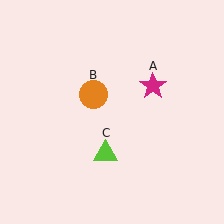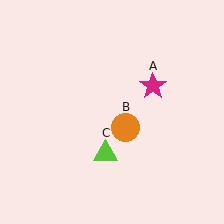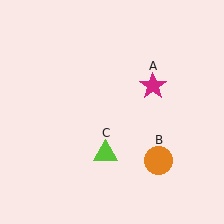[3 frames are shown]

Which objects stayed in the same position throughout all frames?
Magenta star (object A) and lime triangle (object C) remained stationary.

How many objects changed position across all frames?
1 object changed position: orange circle (object B).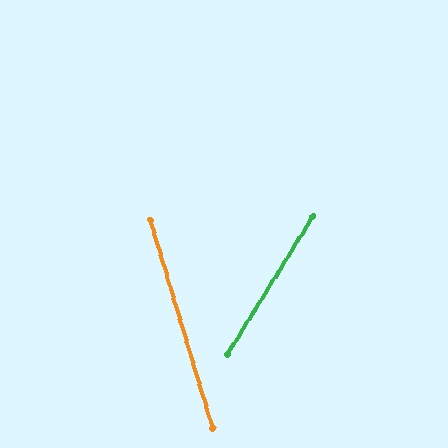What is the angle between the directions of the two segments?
Approximately 49 degrees.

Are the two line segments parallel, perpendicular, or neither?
Neither parallel nor perpendicular — they differ by about 49°.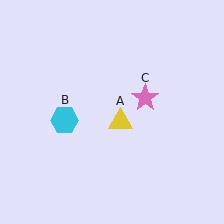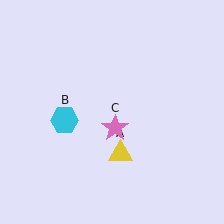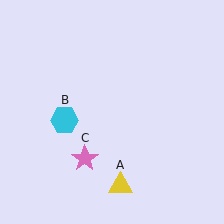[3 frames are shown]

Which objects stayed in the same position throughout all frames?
Cyan hexagon (object B) remained stationary.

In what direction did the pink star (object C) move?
The pink star (object C) moved down and to the left.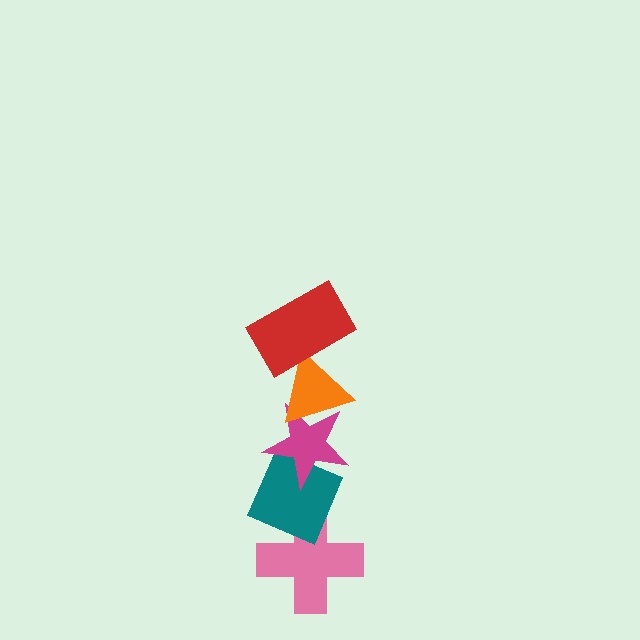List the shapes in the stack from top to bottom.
From top to bottom: the red rectangle, the orange triangle, the magenta star, the teal diamond, the pink cross.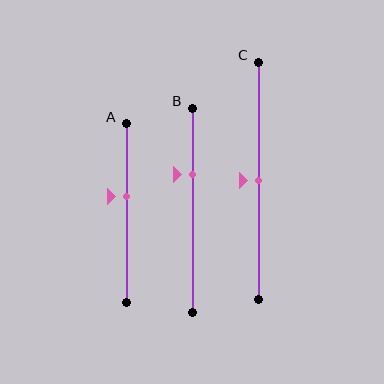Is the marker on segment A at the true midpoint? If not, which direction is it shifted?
No, the marker on segment A is shifted upward by about 9% of the segment length.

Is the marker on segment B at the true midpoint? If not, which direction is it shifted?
No, the marker on segment B is shifted upward by about 18% of the segment length.